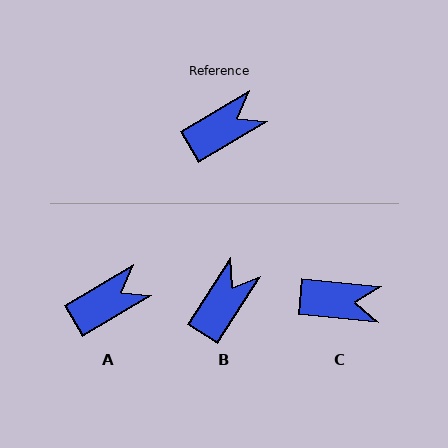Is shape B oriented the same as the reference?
No, it is off by about 26 degrees.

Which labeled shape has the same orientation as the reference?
A.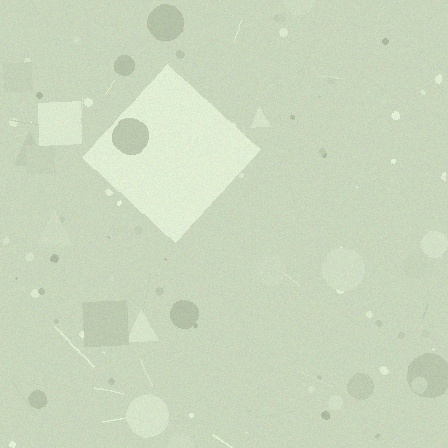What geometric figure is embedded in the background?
A diamond is embedded in the background.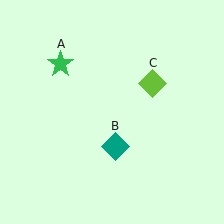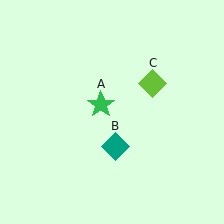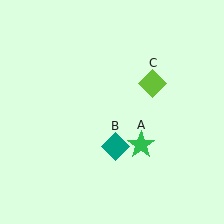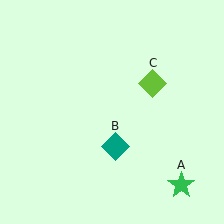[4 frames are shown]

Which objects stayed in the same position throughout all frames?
Teal diamond (object B) and lime diamond (object C) remained stationary.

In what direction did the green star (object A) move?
The green star (object A) moved down and to the right.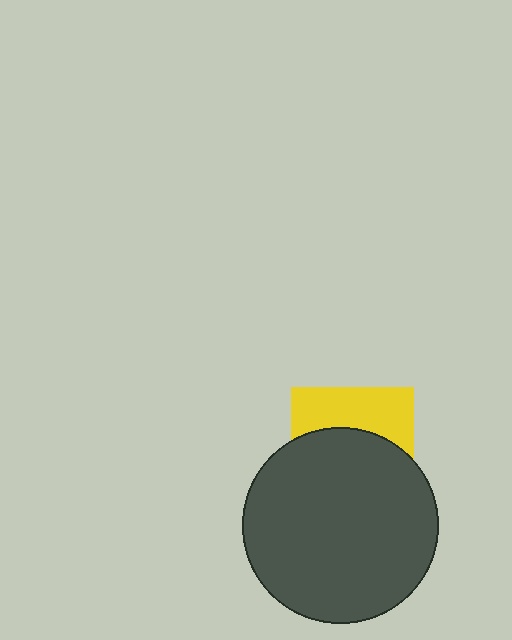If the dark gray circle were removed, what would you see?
You would see the complete yellow square.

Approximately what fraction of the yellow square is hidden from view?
Roughly 61% of the yellow square is hidden behind the dark gray circle.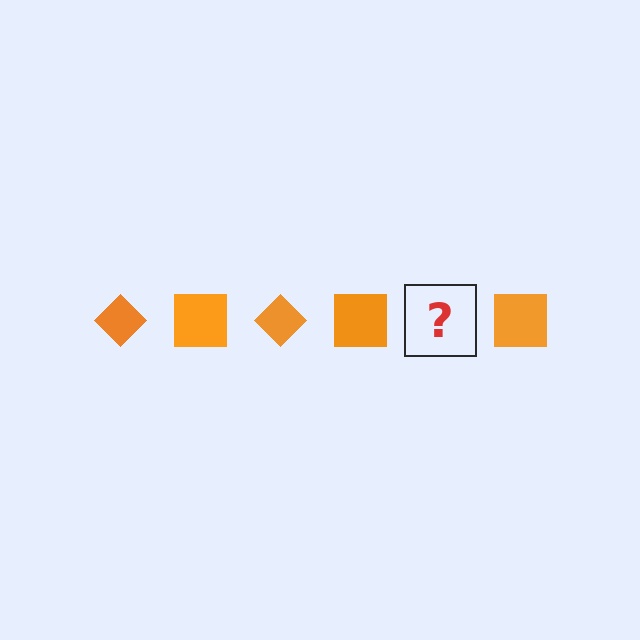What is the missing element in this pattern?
The missing element is an orange diamond.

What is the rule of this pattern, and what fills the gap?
The rule is that the pattern cycles through diamond, square shapes in orange. The gap should be filled with an orange diamond.